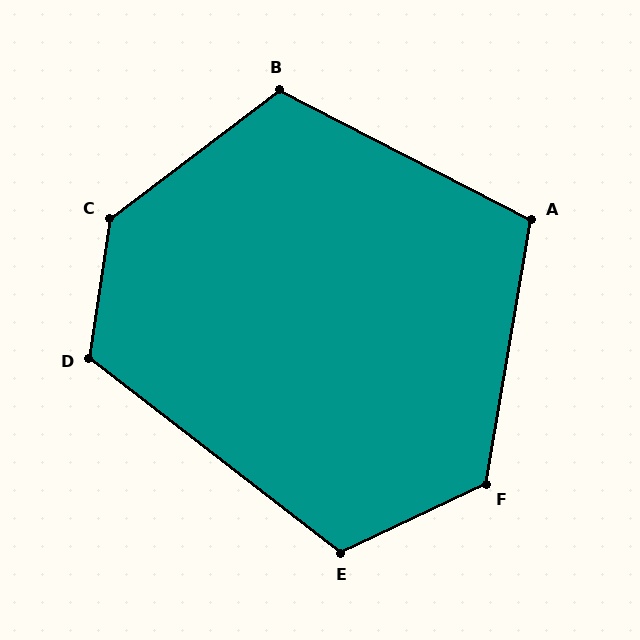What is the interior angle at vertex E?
Approximately 117 degrees (obtuse).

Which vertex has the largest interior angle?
C, at approximately 135 degrees.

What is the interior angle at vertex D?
Approximately 120 degrees (obtuse).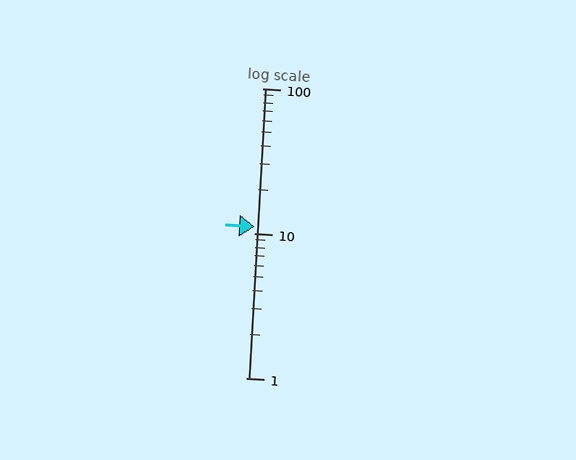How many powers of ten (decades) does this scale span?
The scale spans 2 decades, from 1 to 100.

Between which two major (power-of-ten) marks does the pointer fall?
The pointer is between 10 and 100.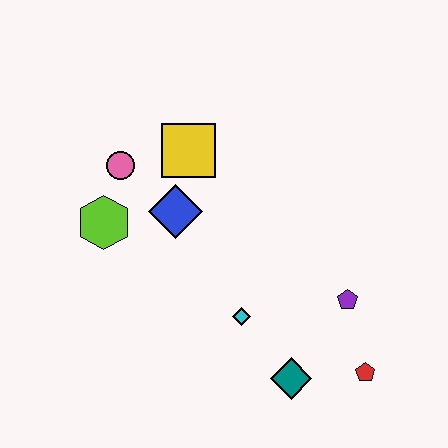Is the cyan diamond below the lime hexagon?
Yes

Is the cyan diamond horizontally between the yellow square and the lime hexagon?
No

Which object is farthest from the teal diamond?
The pink circle is farthest from the teal diamond.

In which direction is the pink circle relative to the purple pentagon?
The pink circle is to the left of the purple pentagon.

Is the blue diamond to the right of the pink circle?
Yes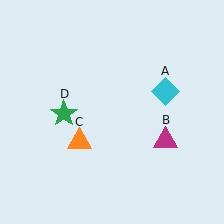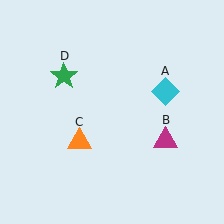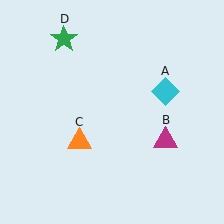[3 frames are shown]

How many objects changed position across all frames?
1 object changed position: green star (object D).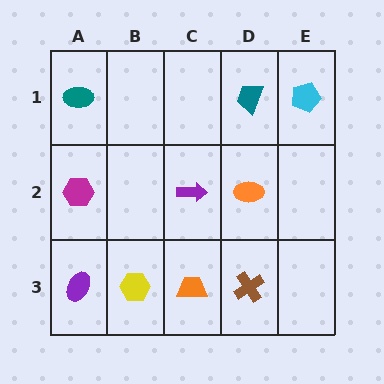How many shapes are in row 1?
3 shapes.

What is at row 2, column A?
A magenta hexagon.